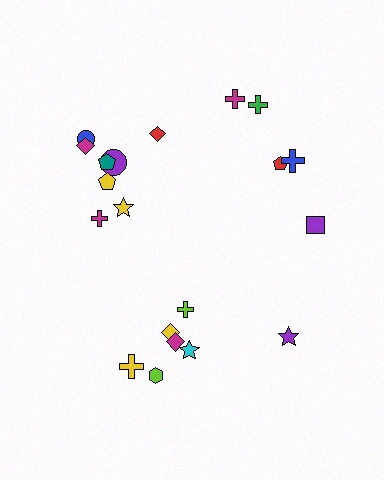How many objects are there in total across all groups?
There are 20 objects.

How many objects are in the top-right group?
There are 5 objects.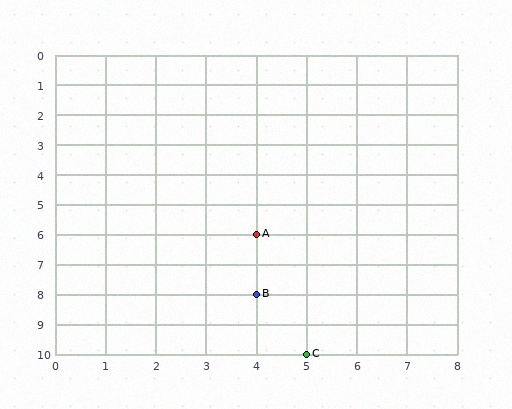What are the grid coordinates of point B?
Point B is at grid coordinates (4, 8).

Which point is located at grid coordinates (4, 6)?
Point A is at (4, 6).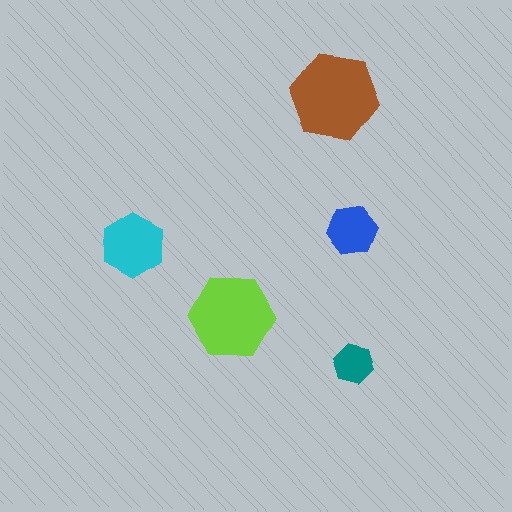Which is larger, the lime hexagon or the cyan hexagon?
The lime one.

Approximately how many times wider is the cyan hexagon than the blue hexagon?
About 1.5 times wider.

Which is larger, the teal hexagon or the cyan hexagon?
The cyan one.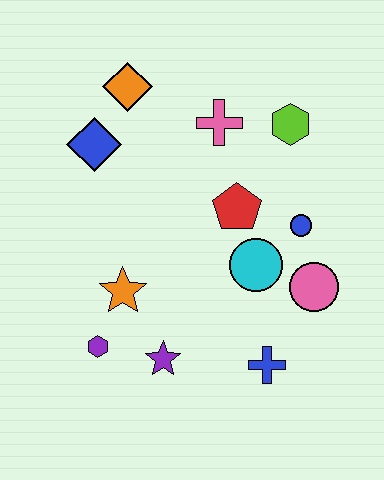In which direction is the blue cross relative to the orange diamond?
The blue cross is below the orange diamond.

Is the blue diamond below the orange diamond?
Yes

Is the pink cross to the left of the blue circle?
Yes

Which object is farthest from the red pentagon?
The purple hexagon is farthest from the red pentagon.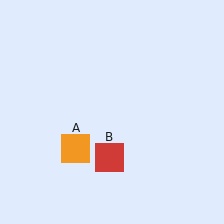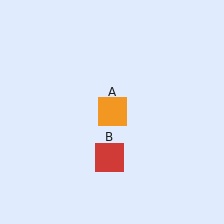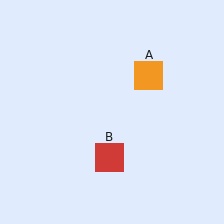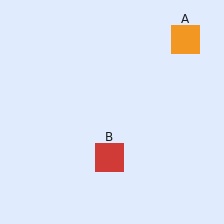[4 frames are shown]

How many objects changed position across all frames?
1 object changed position: orange square (object A).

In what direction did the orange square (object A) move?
The orange square (object A) moved up and to the right.